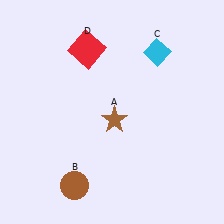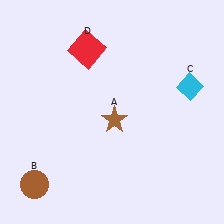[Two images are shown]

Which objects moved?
The objects that moved are: the brown circle (B), the cyan diamond (C).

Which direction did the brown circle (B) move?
The brown circle (B) moved left.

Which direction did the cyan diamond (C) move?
The cyan diamond (C) moved down.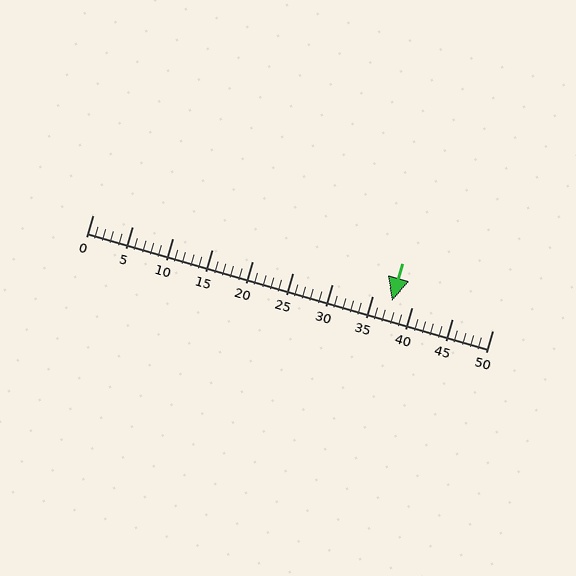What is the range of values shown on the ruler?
The ruler shows values from 0 to 50.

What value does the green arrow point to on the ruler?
The green arrow points to approximately 37.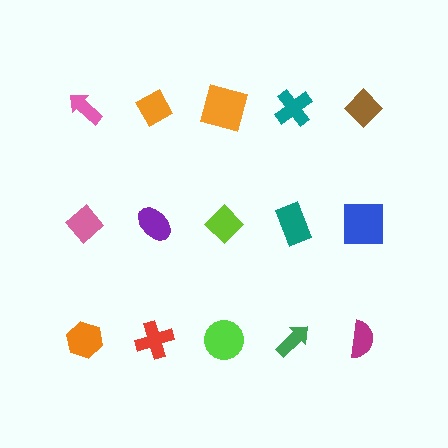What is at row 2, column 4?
A teal rectangle.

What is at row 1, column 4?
A teal cross.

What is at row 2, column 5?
A blue square.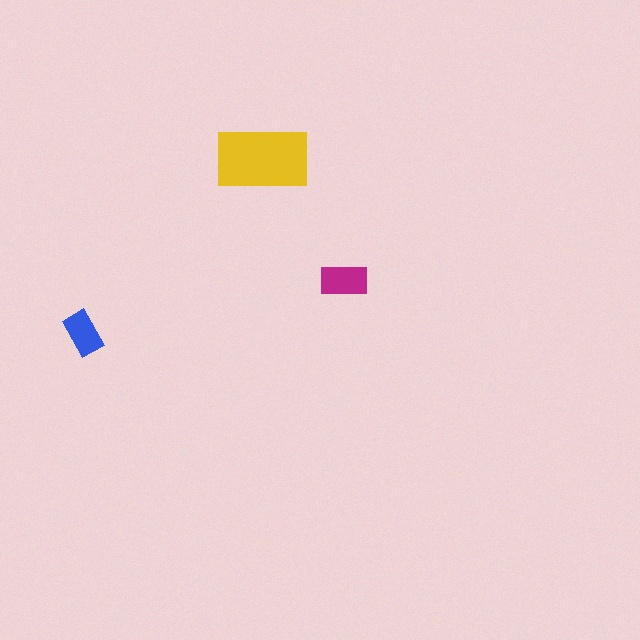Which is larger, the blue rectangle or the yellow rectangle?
The yellow one.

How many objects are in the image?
There are 3 objects in the image.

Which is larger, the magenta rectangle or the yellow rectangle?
The yellow one.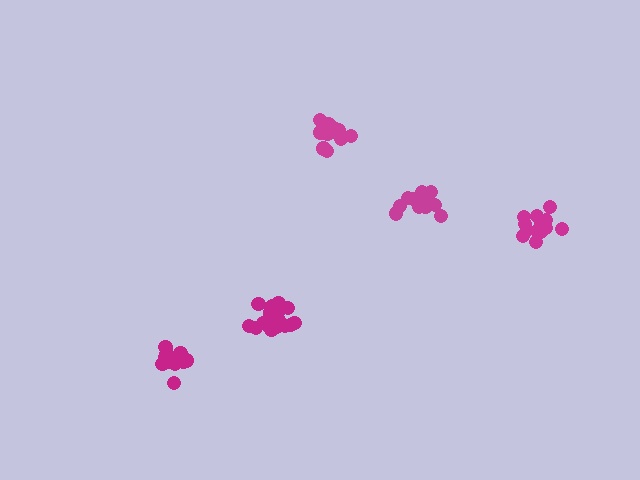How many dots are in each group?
Group 1: 13 dots, Group 2: 13 dots, Group 3: 15 dots, Group 4: 14 dots, Group 5: 18 dots (73 total).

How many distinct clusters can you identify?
There are 5 distinct clusters.